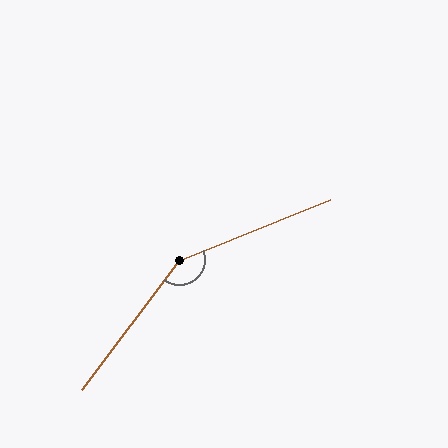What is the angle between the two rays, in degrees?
Approximately 149 degrees.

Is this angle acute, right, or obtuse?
It is obtuse.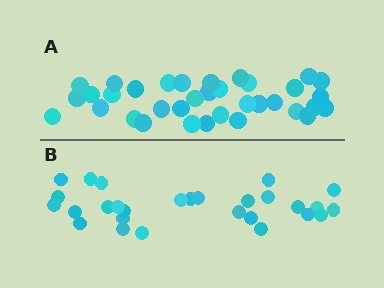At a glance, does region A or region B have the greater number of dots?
Region A (the top region) has more dots.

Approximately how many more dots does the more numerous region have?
Region A has roughly 8 or so more dots than region B.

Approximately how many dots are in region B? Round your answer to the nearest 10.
About 30 dots. (The exact count is 28, which rounds to 30.)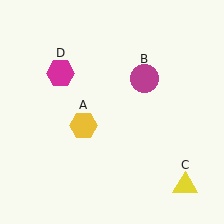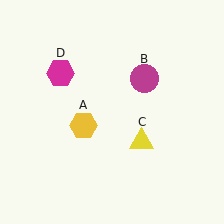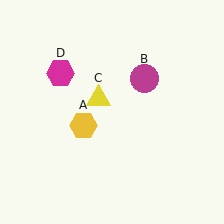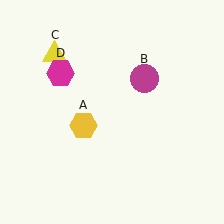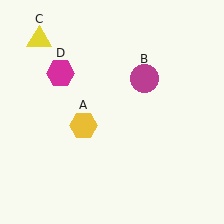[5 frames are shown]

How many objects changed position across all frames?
1 object changed position: yellow triangle (object C).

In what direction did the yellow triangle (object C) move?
The yellow triangle (object C) moved up and to the left.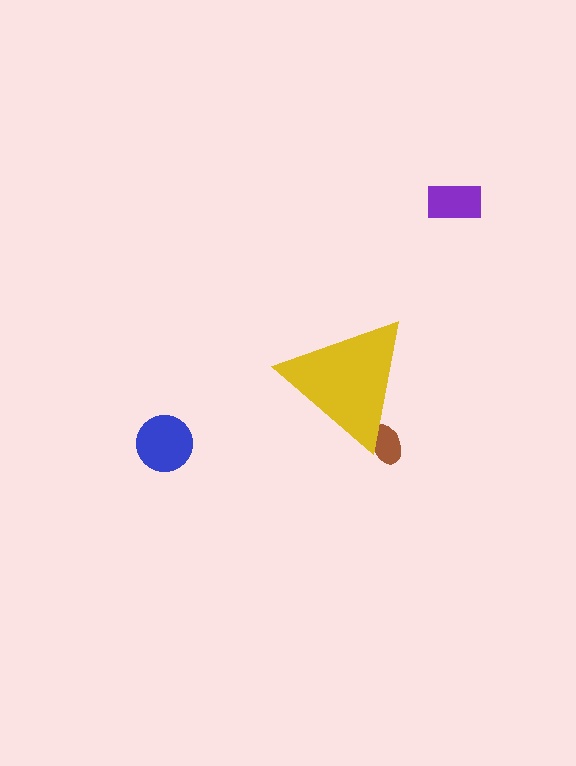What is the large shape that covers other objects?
A yellow triangle.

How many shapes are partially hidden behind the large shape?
1 shape is partially hidden.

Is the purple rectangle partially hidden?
No, the purple rectangle is fully visible.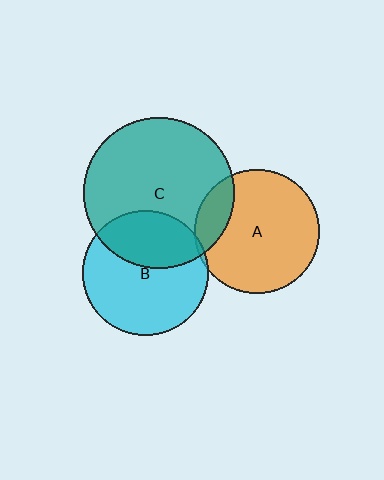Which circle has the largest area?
Circle C (teal).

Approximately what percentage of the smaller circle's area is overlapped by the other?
Approximately 35%.